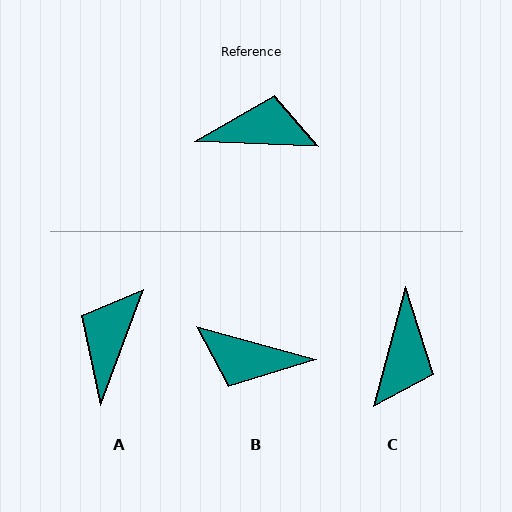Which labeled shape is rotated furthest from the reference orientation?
B, about 167 degrees away.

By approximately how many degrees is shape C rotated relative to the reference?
Approximately 103 degrees clockwise.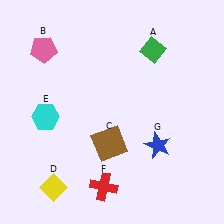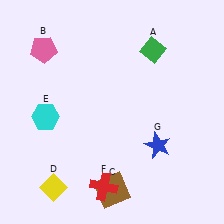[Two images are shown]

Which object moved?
The brown square (C) moved down.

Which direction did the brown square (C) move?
The brown square (C) moved down.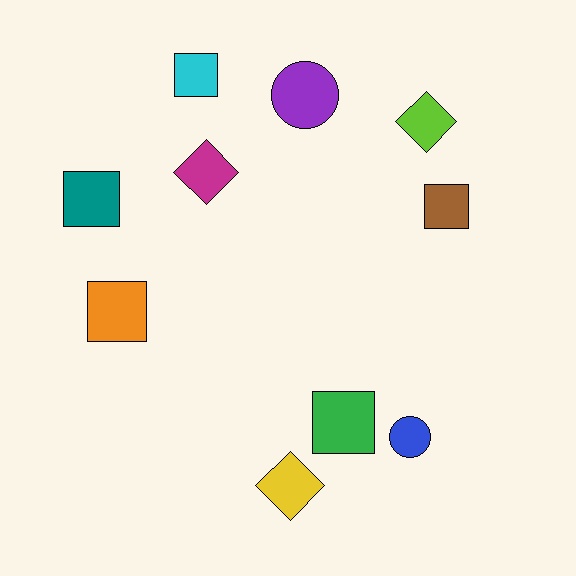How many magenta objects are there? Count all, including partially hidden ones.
There is 1 magenta object.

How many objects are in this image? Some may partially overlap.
There are 10 objects.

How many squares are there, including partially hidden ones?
There are 5 squares.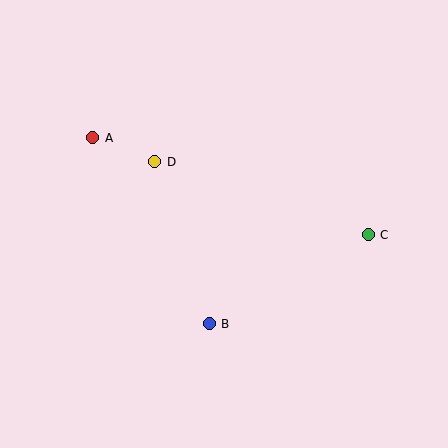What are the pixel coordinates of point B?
Point B is at (209, 324).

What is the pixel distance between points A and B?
The distance between A and B is 219 pixels.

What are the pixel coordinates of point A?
Point A is at (93, 138).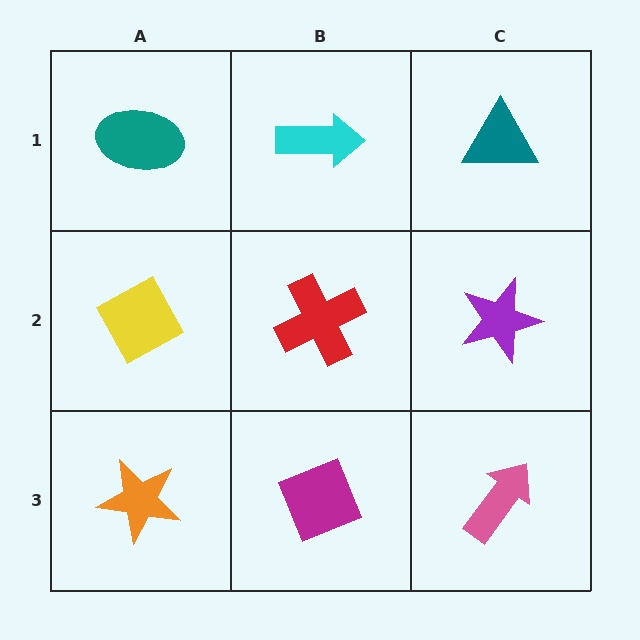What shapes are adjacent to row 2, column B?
A cyan arrow (row 1, column B), a magenta diamond (row 3, column B), a yellow diamond (row 2, column A), a purple star (row 2, column C).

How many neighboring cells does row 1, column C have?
2.